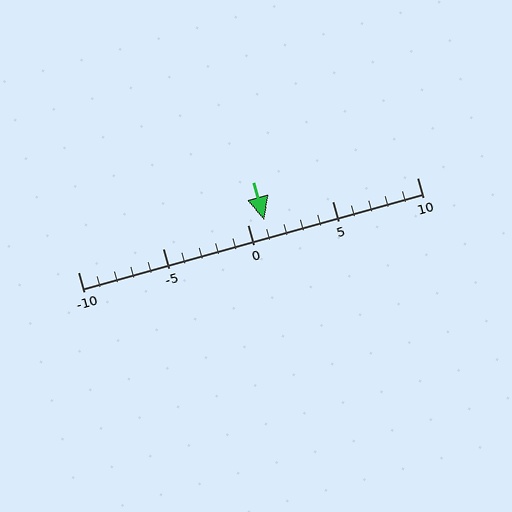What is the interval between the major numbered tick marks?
The major tick marks are spaced 5 units apart.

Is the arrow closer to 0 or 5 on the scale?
The arrow is closer to 0.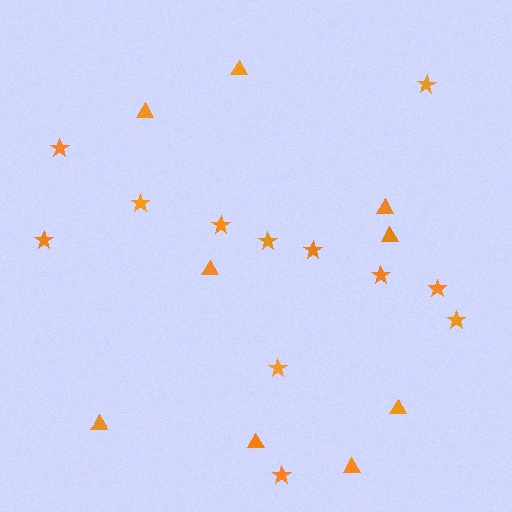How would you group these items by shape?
There are 2 groups: one group of stars (12) and one group of triangles (9).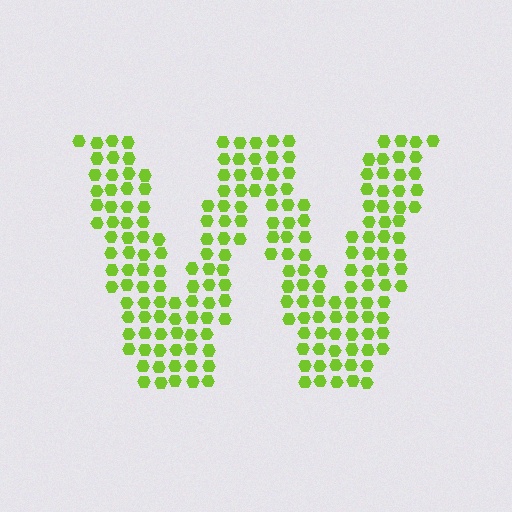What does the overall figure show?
The overall figure shows the letter W.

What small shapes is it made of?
It is made of small hexagons.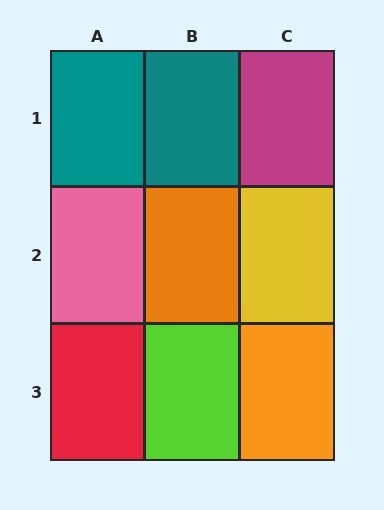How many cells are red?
1 cell is red.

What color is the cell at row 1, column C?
Magenta.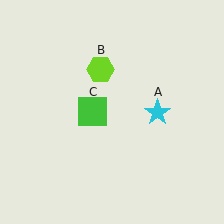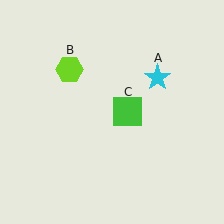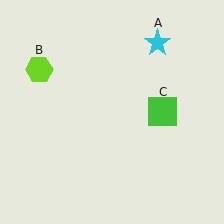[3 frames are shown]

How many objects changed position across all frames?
3 objects changed position: cyan star (object A), lime hexagon (object B), green square (object C).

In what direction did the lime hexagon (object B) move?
The lime hexagon (object B) moved left.